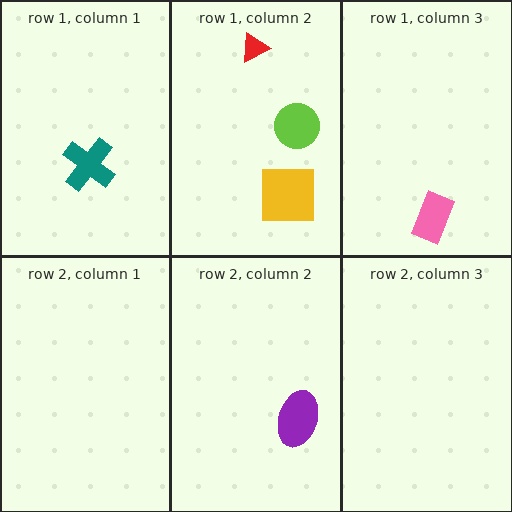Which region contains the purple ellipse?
The row 2, column 2 region.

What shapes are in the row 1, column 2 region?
The lime circle, the magenta trapezoid, the yellow square, the red triangle.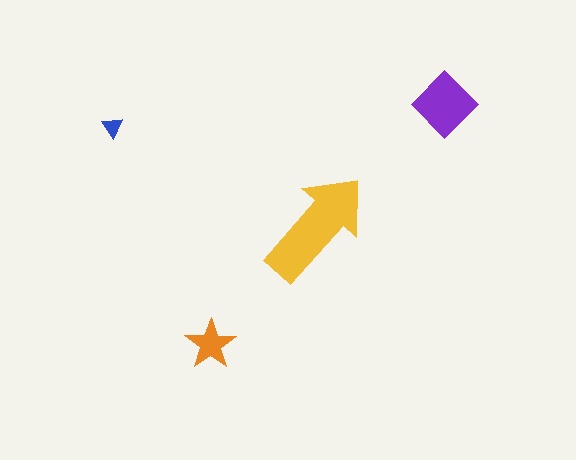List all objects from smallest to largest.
The blue triangle, the orange star, the purple diamond, the yellow arrow.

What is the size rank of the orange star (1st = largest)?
3rd.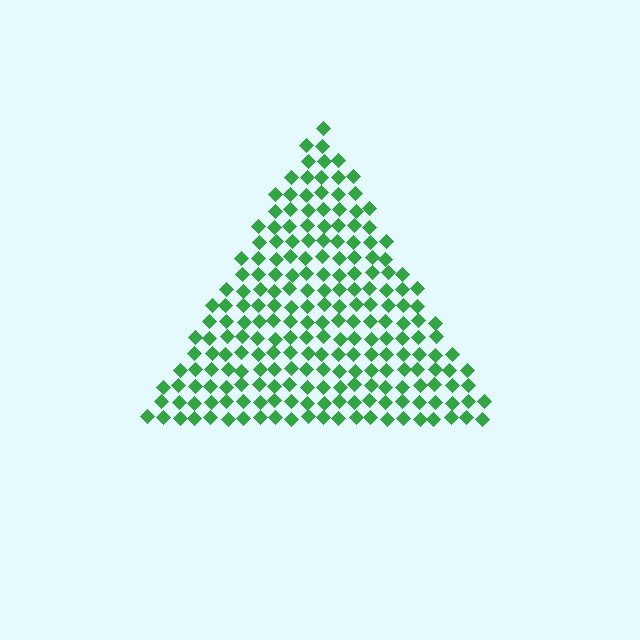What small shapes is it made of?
It is made of small diamonds.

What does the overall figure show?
The overall figure shows a triangle.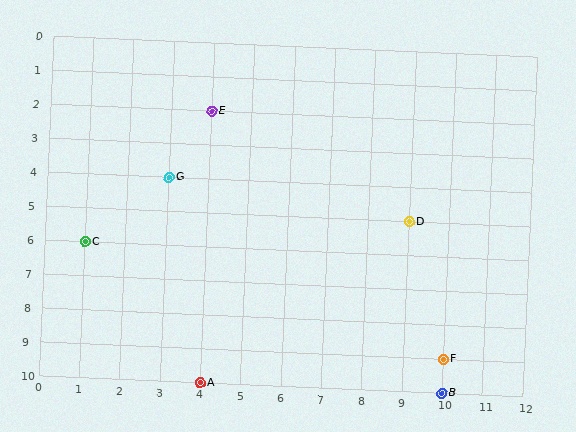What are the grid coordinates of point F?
Point F is at grid coordinates (10, 9).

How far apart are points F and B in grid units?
Points F and B are 1 row apart.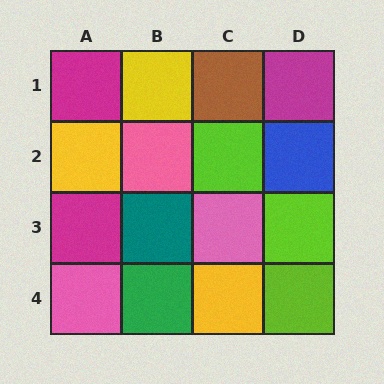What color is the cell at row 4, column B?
Green.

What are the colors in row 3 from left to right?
Magenta, teal, pink, lime.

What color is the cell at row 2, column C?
Lime.